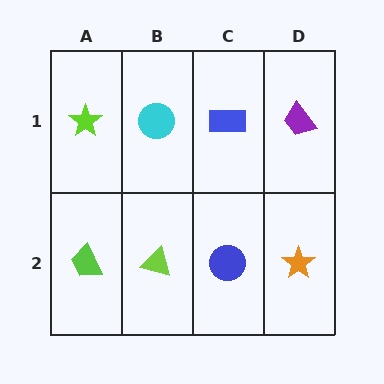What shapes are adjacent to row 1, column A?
A lime trapezoid (row 2, column A), a cyan circle (row 1, column B).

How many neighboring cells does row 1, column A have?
2.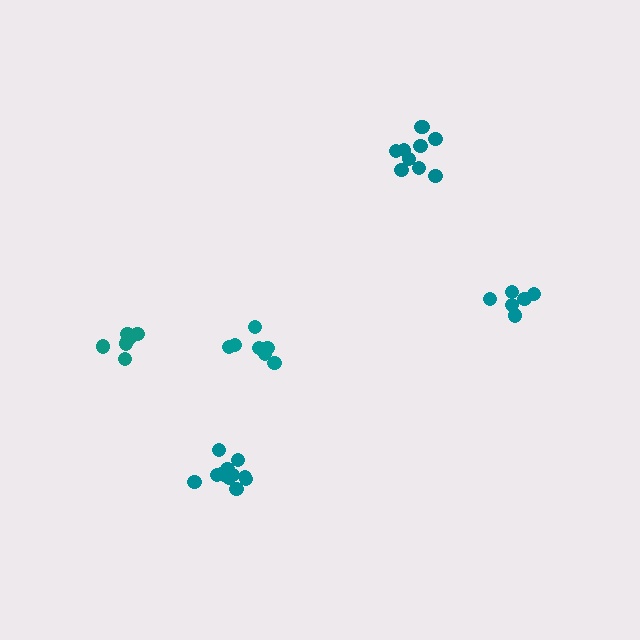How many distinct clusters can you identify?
There are 5 distinct clusters.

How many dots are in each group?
Group 1: 7 dots, Group 2: 10 dots, Group 3: 6 dots, Group 4: 12 dots, Group 5: 6 dots (41 total).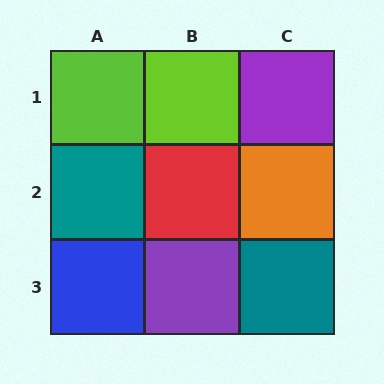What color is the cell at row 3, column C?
Teal.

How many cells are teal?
2 cells are teal.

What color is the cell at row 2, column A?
Teal.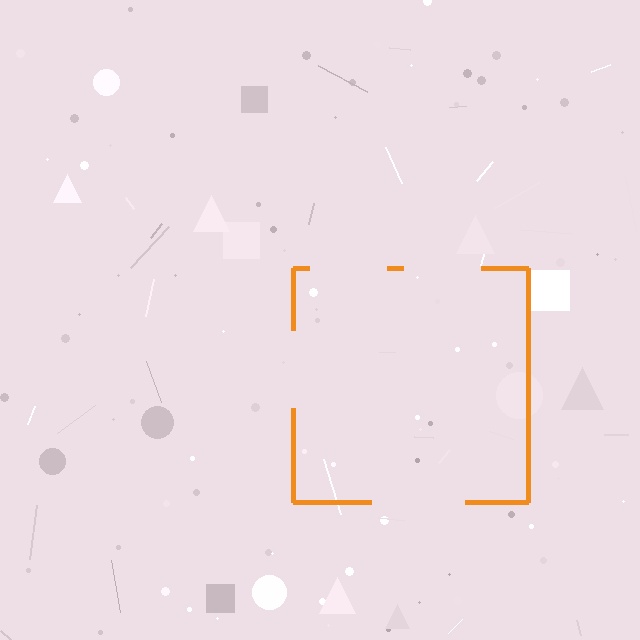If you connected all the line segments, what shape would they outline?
They would outline a square.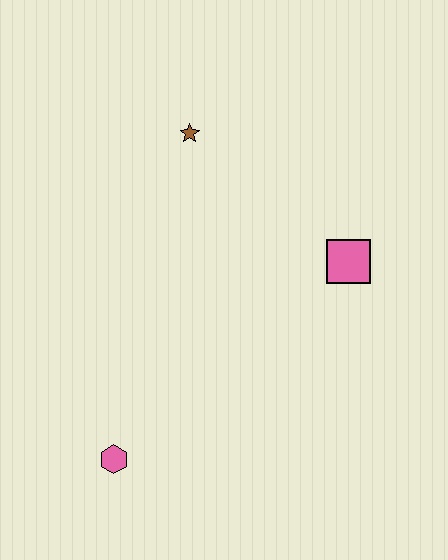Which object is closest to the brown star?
The pink square is closest to the brown star.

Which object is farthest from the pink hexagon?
The brown star is farthest from the pink hexagon.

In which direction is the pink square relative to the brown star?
The pink square is to the right of the brown star.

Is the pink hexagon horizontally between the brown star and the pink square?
No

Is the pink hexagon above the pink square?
No